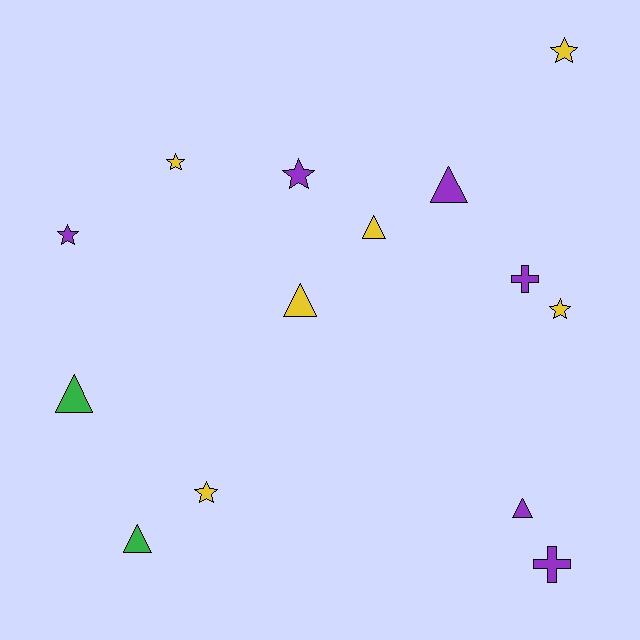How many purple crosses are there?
There are 2 purple crosses.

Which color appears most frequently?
Purple, with 6 objects.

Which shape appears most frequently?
Star, with 6 objects.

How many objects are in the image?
There are 14 objects.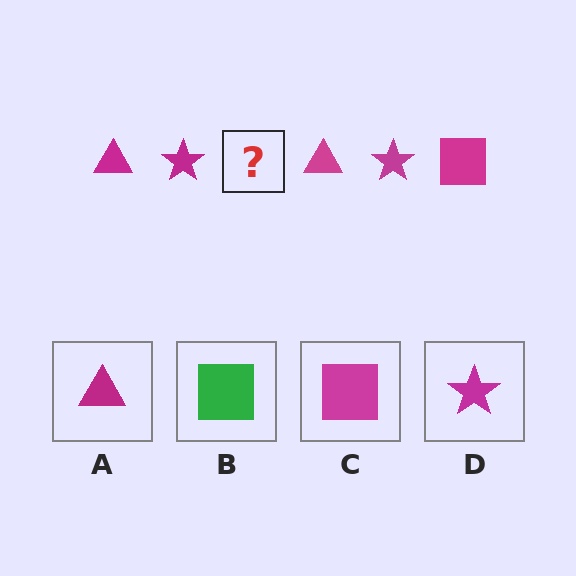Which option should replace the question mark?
Option C.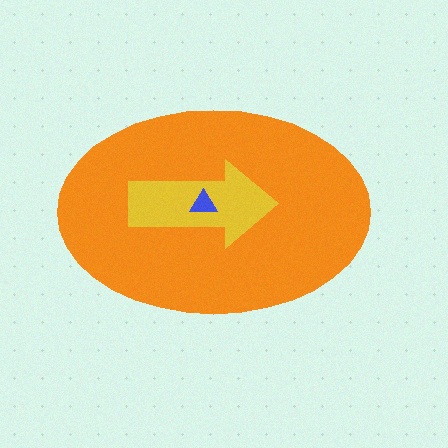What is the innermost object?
The blue triangle.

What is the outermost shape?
The orange ellipse.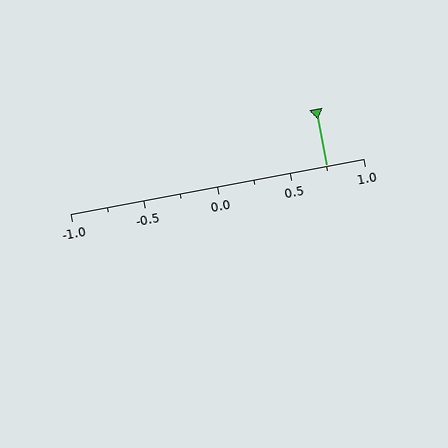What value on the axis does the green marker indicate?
The marker indicates approximately 0.75.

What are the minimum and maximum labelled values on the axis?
The axis runs from -1.0 to 1.0.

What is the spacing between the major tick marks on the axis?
The major ticks are spaced 0.5 apart.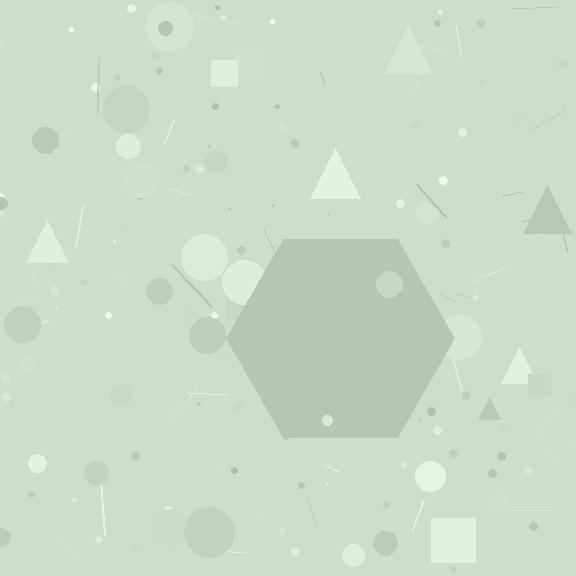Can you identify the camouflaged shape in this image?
The camouflaged shape is a hexagon.